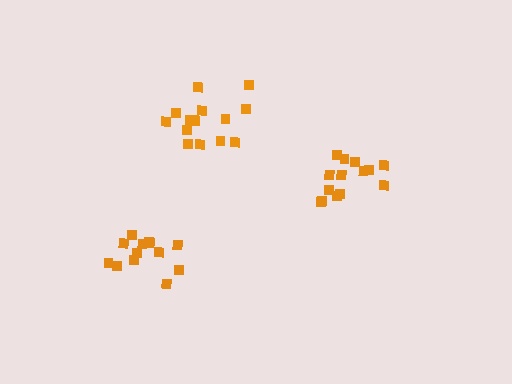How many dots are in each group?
Group 1: 13 dots, Group 2: 14 dots, Group 3: 15 dots (42 total).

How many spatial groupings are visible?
There are 3 spatial groupings.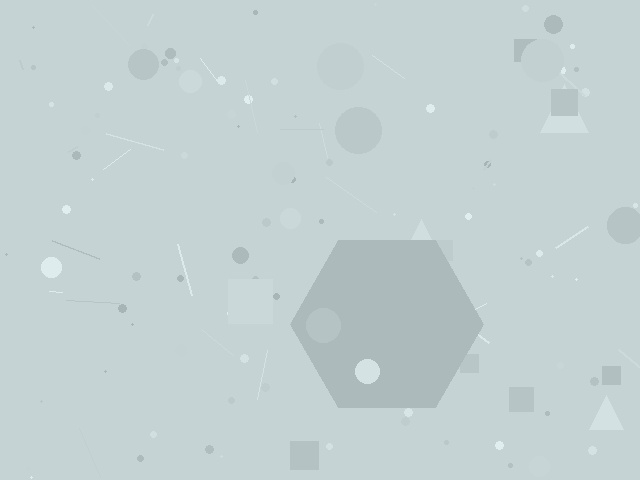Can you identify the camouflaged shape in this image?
The camouflaged shape is a hexagon.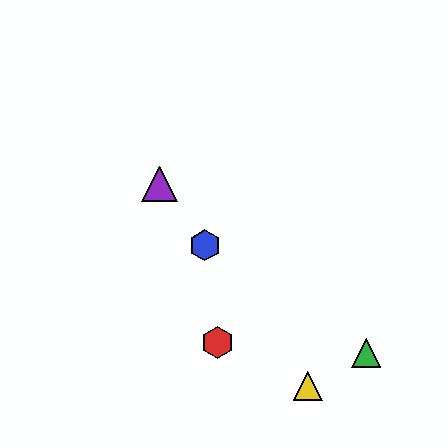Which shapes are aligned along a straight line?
The blue hexagon, the yellow triangle, the purple triangle are aligned along a straight line.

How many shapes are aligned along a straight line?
3 shapes (the blue hexagon, the yellow triangle, the purple triangle) are aligned along a straight line.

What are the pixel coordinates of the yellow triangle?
The yellow triangle is at (308, 386).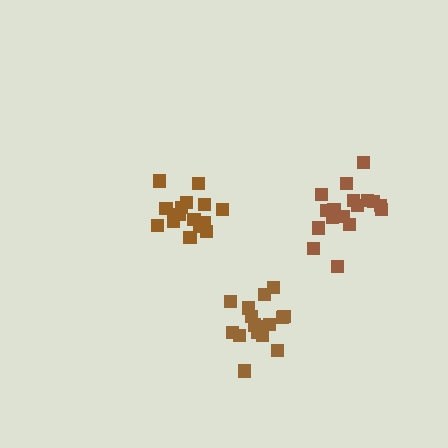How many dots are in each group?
Group 1: 16 dots, Group 2: 15 dots, Group 3: 17 dots (48 total).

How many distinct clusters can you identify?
There are 3 distinct clusters.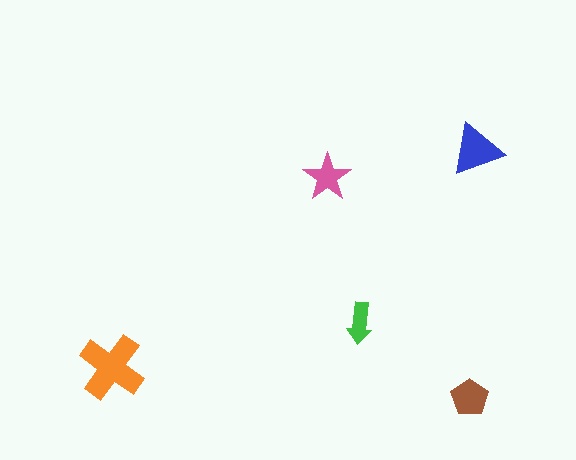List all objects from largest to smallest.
The orange cross, the blue triangle, the brown pentagon, the pink star, the green arrow.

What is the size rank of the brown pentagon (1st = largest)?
3rd.